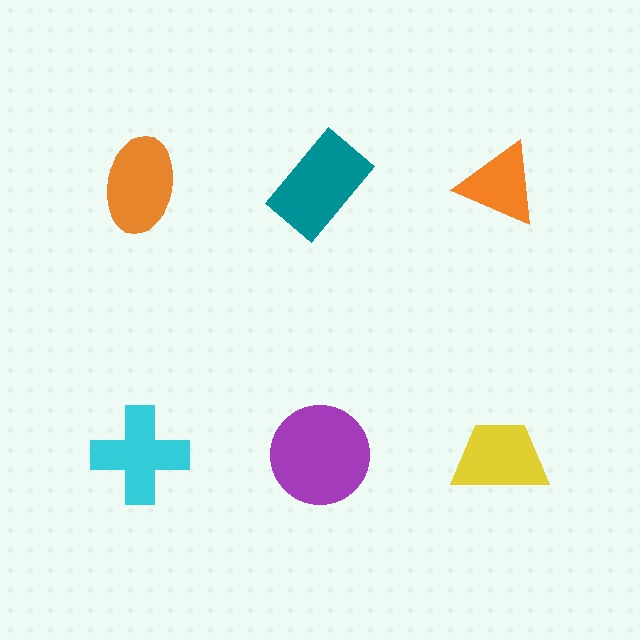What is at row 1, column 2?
A teal rectangle.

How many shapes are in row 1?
3 shapes.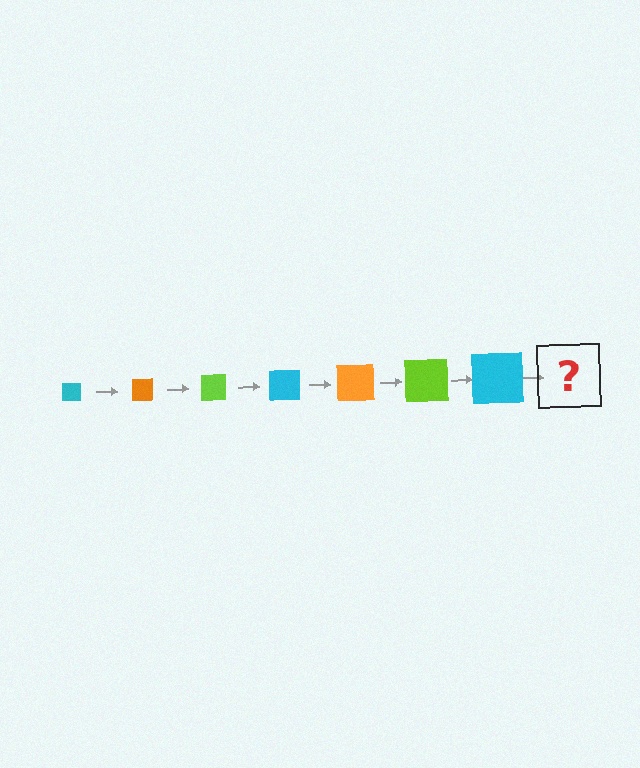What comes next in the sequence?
The next element should be an orange square, larger than the previous one.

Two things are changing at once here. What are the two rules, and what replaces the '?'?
The two rules are that the square grows larger each step and the color cycles through cyan, orange, and lime. The '?' should be an orange square, larger than the previous one.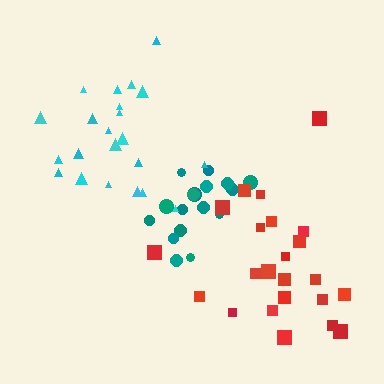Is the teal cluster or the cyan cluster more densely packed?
Teal.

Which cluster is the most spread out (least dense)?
Red.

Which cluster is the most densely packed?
Teal.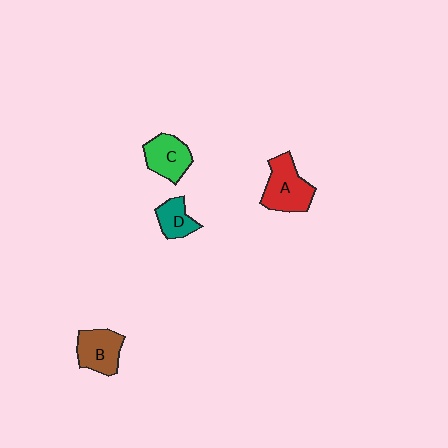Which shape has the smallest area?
Shape D (teal).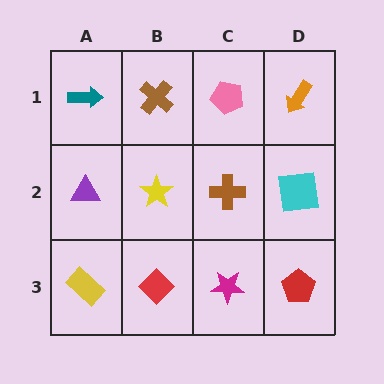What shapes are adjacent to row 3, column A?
A purple triangle (row 2, column A), a red diamond (row 3, column B).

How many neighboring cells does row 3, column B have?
3.